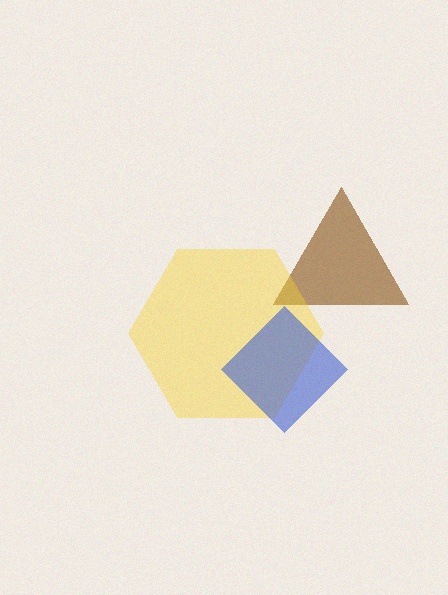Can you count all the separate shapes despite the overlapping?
Yes, there are 3 separate shapes.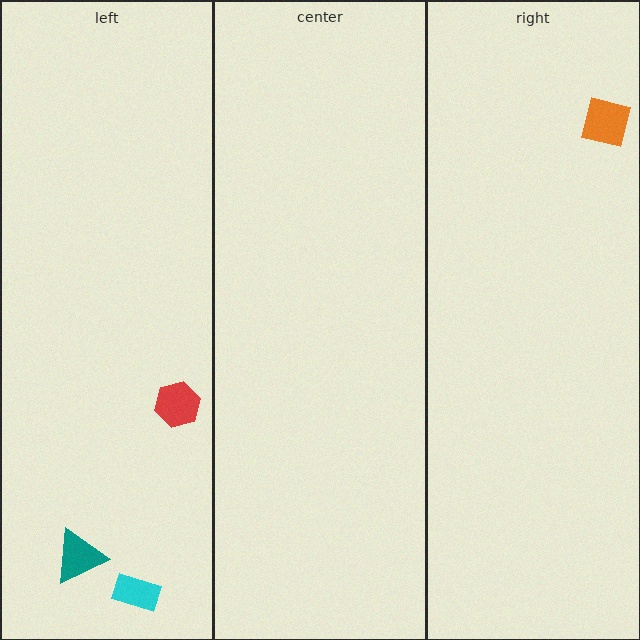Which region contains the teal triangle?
The left region.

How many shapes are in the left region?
3.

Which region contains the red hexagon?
The left region.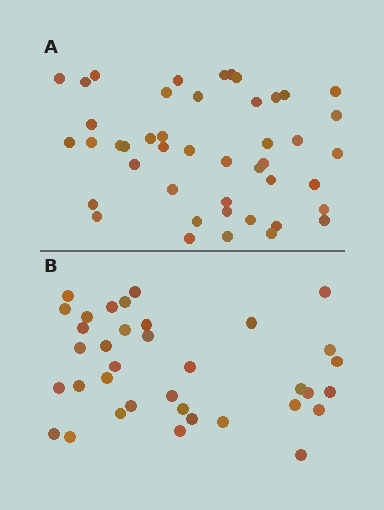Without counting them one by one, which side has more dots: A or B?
Region A (the top region) has more dots.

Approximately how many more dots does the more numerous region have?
Region A has roughly 8 or so more dots than region B.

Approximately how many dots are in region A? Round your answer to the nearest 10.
About 40 dots. (The exact count is 45, which rounds to 40.)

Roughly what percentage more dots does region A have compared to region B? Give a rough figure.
About 25% more.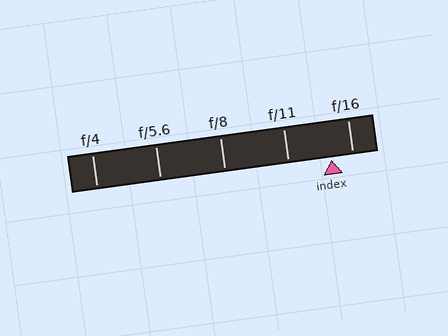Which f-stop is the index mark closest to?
The index mark is closest to f/16.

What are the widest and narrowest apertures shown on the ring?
The widest aperture shown is f/4 and the narrowest is f/16.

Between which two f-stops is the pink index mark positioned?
The index mark is between f/11 and f/16.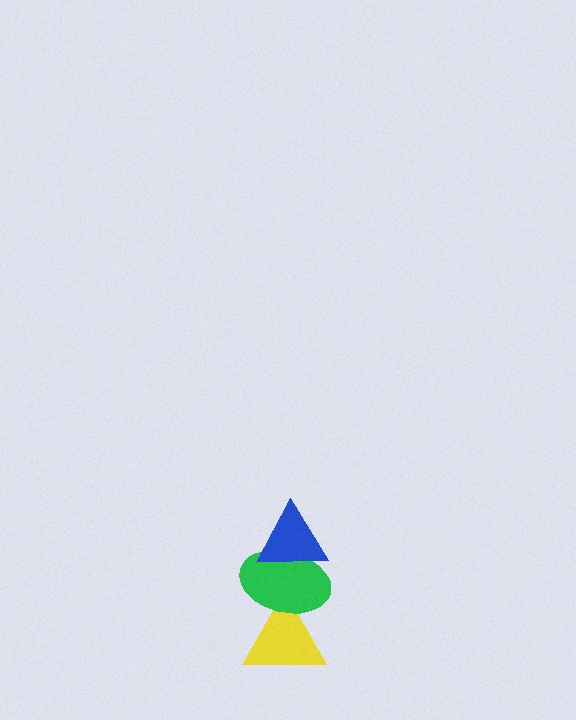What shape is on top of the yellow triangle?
The green ellipse is on top of the yellow triangle.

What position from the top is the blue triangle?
The blue triangle is 1st from the top.